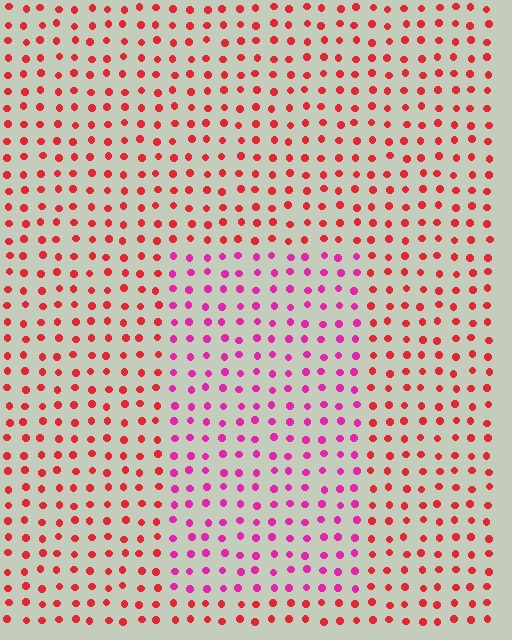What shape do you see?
I see a rectangle.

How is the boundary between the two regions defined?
The boundary is defined purely by a slight shift in hue (about 38 degrees). Spacing, size, and orientation are identical on both sides.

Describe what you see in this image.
The image is filled with small red elements in a uniform arrangement. A rectangle-shaped region is visible where the elements are tinted to a slightly different hue, forming a subtle color boundary.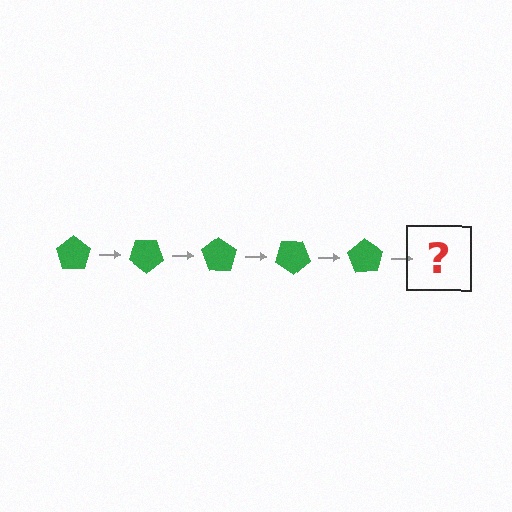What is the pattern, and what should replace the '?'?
The pattern is that the pentagon rotates 35 degrees each step. The '?' should be a green pentagon rotated 175 degrees.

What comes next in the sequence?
The next element should be a green pentagon rotated 175 degrees.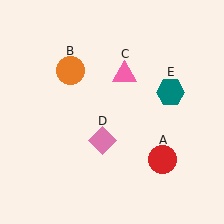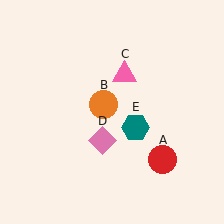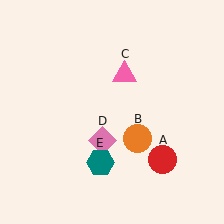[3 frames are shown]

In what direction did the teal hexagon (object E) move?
The teal hexagon (object E) moved down and to the left.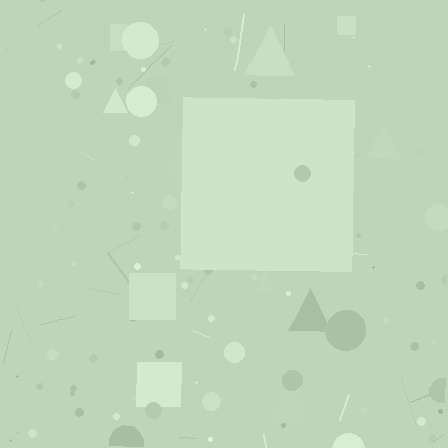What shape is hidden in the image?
A square is hidden in the image.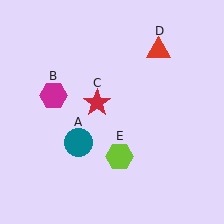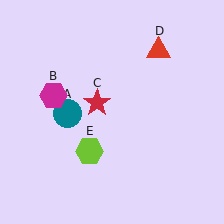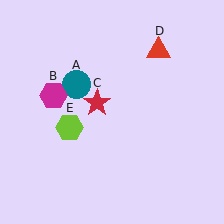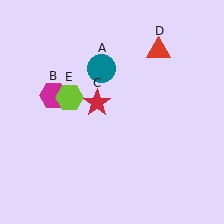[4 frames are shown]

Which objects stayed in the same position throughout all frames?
Magenta hexagon (object B) and red star (object C) and red triangle (object D) remained stationary.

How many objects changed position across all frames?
2 objects changed position: teal circle (object A), lime hexagon (object E).